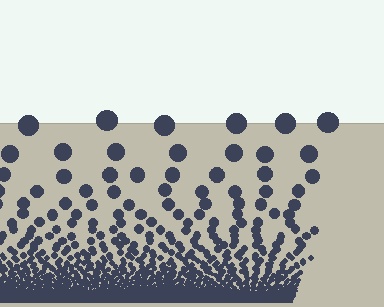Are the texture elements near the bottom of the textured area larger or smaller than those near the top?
Smaller. The gradient is inverted — elements near the bottom are smaller and denser.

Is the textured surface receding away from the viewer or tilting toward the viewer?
The surface appears to tilt toward the viewer. Texture elements get larger and sparser toward the top.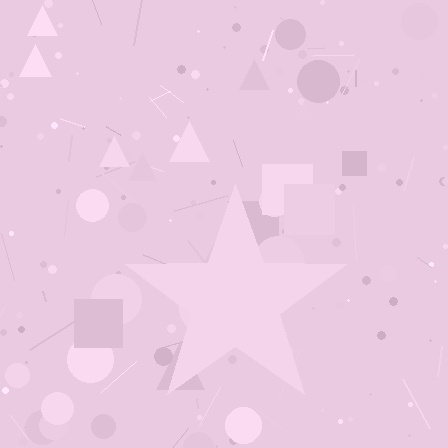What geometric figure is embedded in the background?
A star is embedded in the background.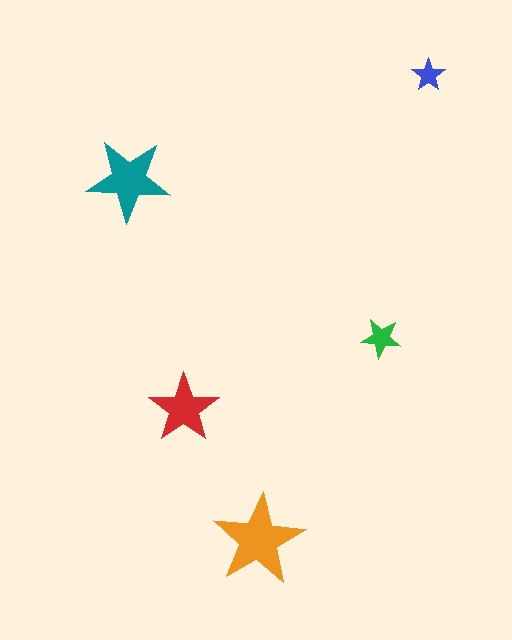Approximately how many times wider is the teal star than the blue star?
About 2.5 times wider.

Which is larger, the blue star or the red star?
The red one.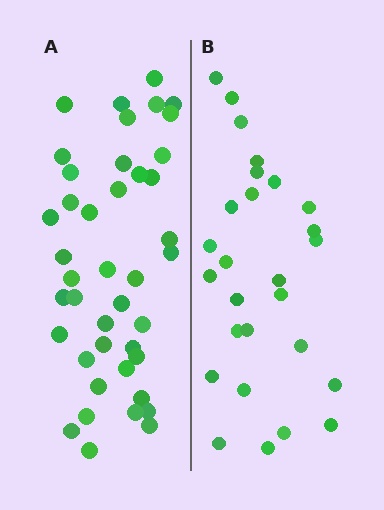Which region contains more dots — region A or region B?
Region A (the left region) has more dots.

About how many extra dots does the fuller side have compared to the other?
Region A has approximately 15 more dots than region B.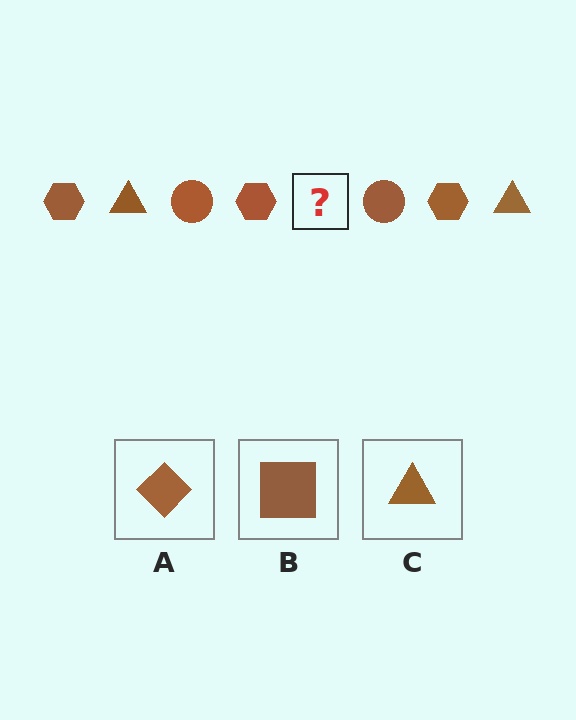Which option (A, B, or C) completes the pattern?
C.